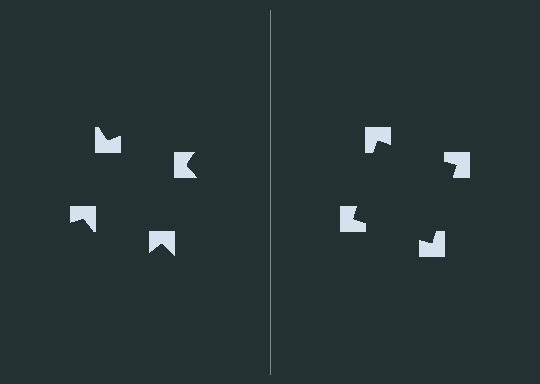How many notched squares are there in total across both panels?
8 — 4 on each side.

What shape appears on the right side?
An illusory square.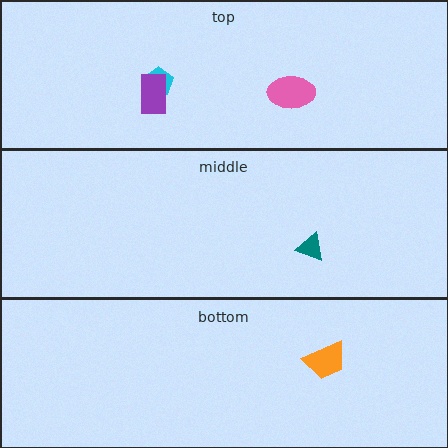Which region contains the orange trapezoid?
The bottom region.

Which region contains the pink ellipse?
The top region.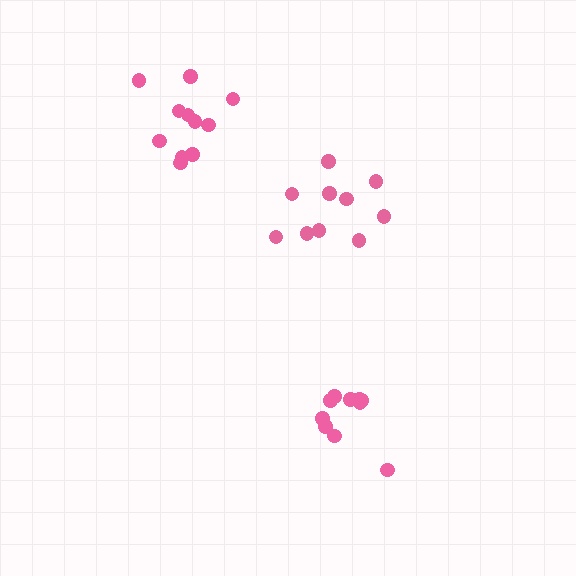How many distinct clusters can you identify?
There are 3 distinct clusters.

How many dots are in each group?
Group 1: 10 dots, Group 2: 11 dots, Group 3: 10 dots (31 total).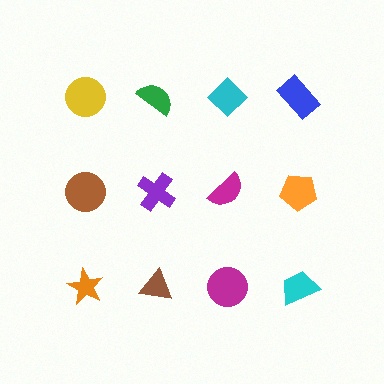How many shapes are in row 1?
4 shapes.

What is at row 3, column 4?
A cyan trapezoid.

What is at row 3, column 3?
A magenta circle.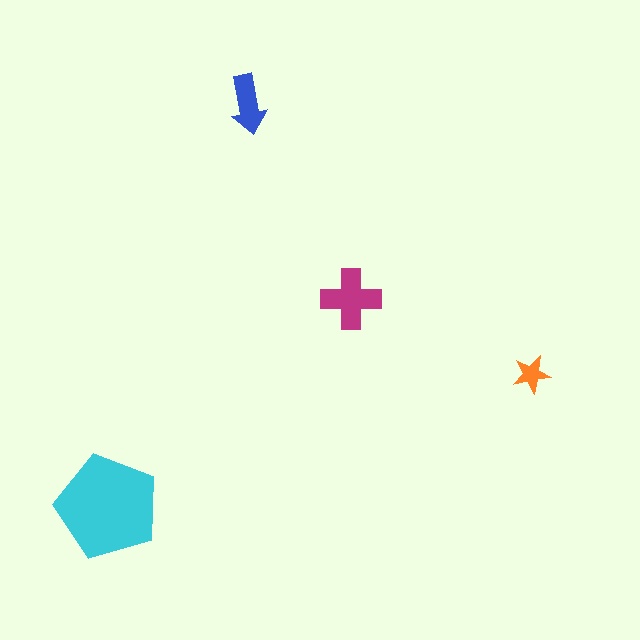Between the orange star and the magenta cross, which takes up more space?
The magenta cross.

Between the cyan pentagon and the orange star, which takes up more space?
The cyan pentagon.